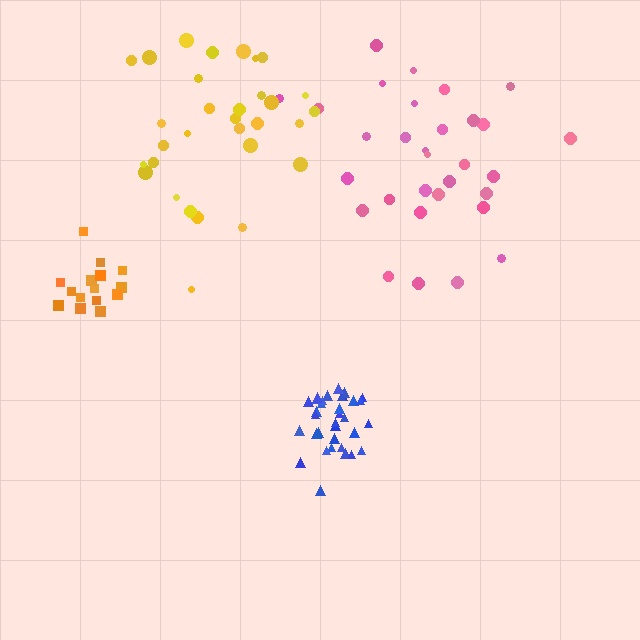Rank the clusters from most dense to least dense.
blue, orange, pink, yellow.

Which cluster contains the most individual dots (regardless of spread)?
Blue (34).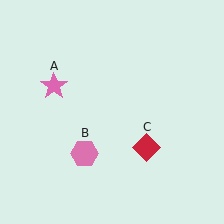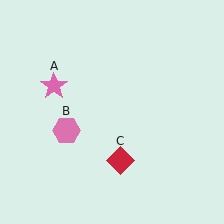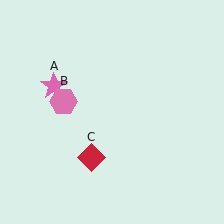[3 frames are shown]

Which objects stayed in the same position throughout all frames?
Pink star (object A) remained stationary.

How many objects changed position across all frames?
2 objects changed position: pink hexagon (object B), red diamond (object C).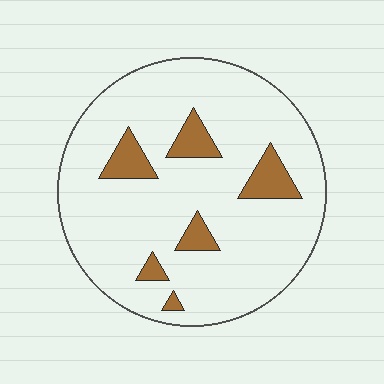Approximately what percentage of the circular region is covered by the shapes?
Approximately 10%.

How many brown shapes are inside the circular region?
6.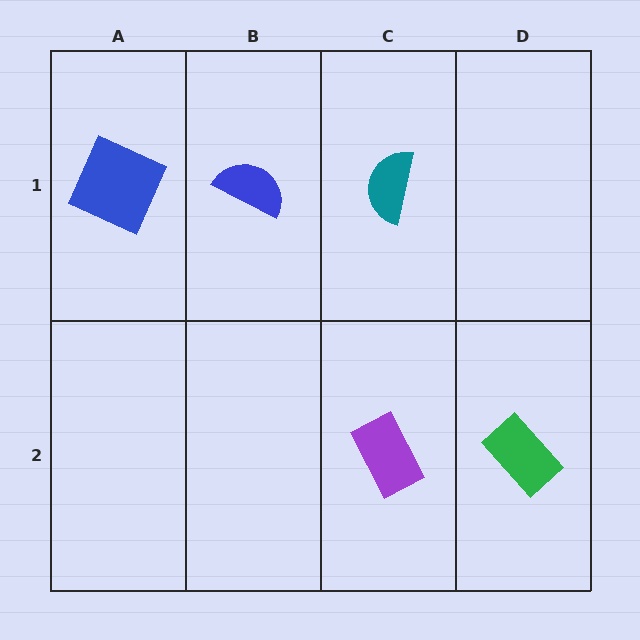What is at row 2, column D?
A green rectangle.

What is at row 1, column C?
A teal semicircle.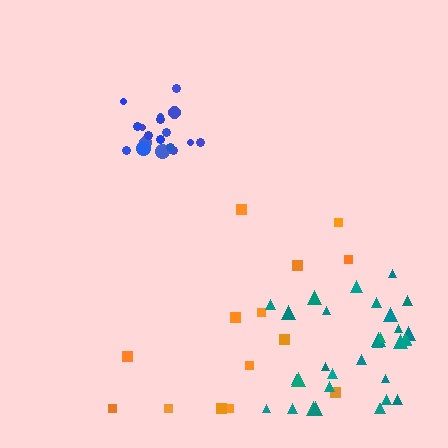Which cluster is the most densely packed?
Blue.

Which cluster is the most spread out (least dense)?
Orange.